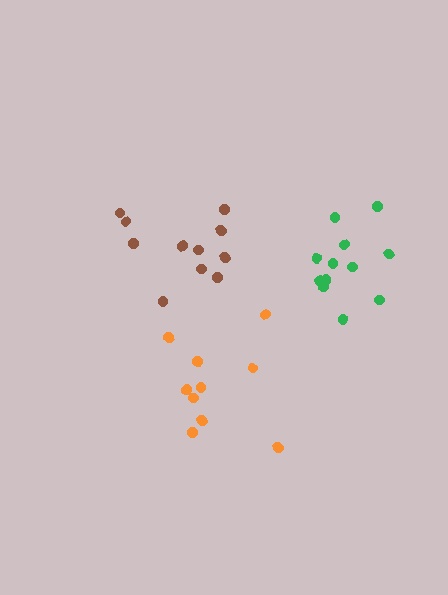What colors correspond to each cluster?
The clusters are colored: green, orange, brown.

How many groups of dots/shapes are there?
There are 3 groups.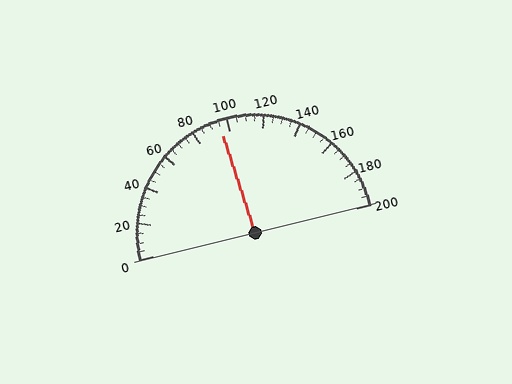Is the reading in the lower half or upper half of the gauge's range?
The reading is in the lower half of the range (0 to 200).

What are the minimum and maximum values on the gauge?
The gauge ranges from 0 to 200.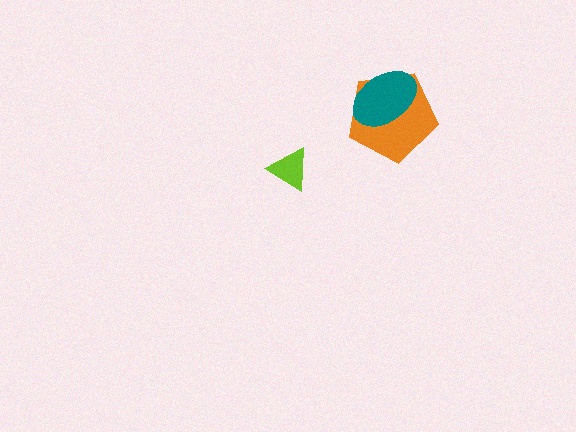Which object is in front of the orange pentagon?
The teal ellipse is in front of the orange pentagon.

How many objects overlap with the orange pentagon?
1 object overlaps with the orange pentagon.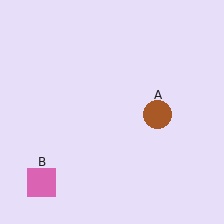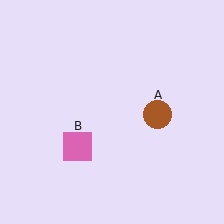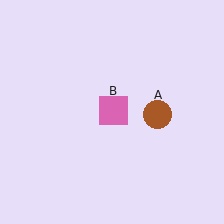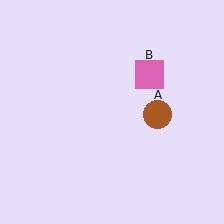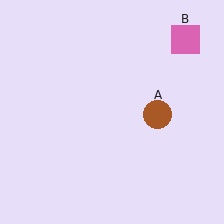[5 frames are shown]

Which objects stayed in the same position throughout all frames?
Brown circle (object A) remained stationary.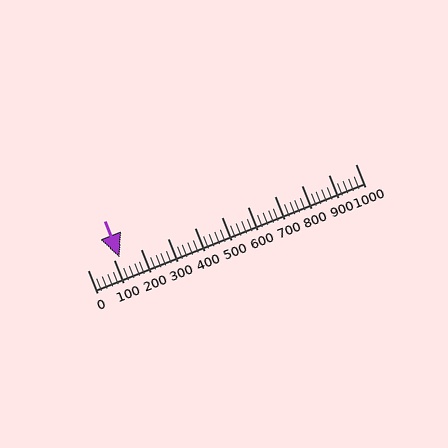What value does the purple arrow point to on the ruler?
The purple arrow points to approximately 120.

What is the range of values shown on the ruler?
The ruler shows values from 0 to 1000.